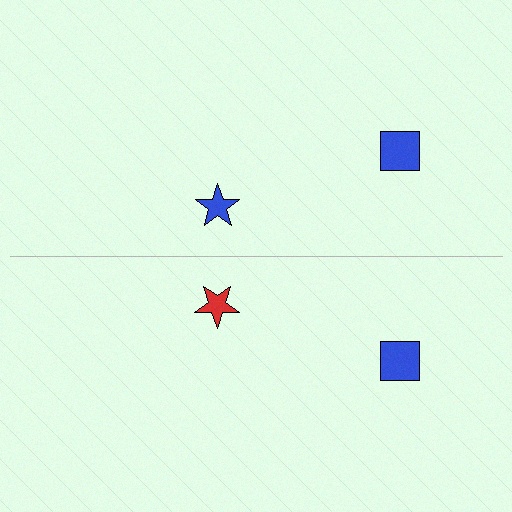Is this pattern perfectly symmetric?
No, the pattern is not perfectly symmetric. The red star on the bottom side breaks the symmetry — its mirror counterpart is blue.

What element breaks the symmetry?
The red star on the bottom side breaks the symmetry — its mirror counterpart is blue.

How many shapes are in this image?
There are 4 shapes in this image.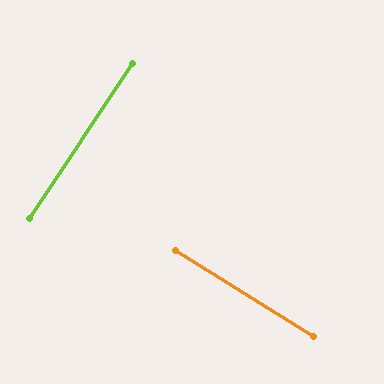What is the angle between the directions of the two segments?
Approximately 88 degrees.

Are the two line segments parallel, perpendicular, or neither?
Perpendicular — they meet at approximately 88°.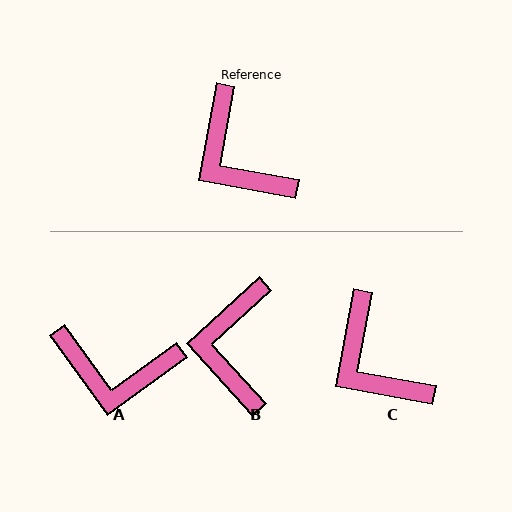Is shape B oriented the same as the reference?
No, it is off by about 37 degrees.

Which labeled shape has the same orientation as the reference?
C.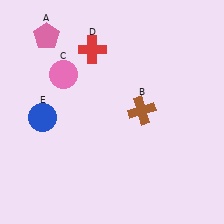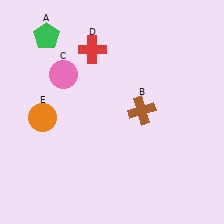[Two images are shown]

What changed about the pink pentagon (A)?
In Image 1, A is pink. In Image 2, it changed to green.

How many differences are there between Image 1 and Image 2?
There are 2 differences between the two images.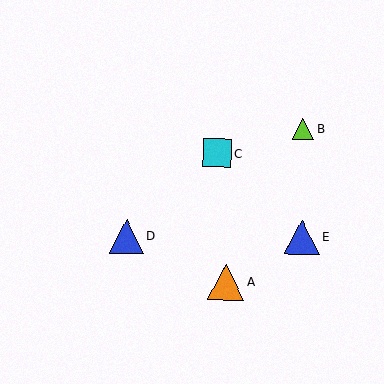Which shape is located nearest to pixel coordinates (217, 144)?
The cyan square (labeled C) at (217, 153) is nearest to that location.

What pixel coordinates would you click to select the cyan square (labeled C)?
Click at (217, 153) to select the cyan square C.